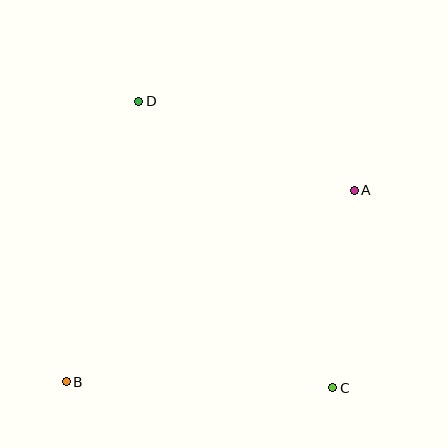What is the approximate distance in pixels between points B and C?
The distance between B and C is approximately 266 pixels.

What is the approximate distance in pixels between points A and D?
The distance between A and D is approximately 233 pixels.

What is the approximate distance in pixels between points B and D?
The distance between B and D is approximately 290 pixels.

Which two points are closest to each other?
Points A and C are closest to each other.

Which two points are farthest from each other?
Points C and D are farthest from each other.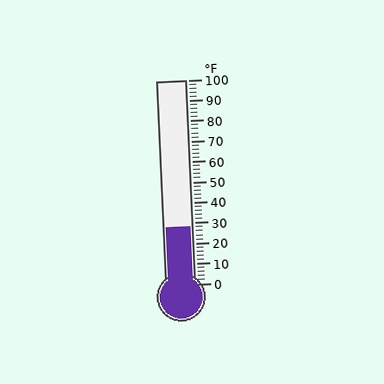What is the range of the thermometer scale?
The thermometer scale ranges from 0°F to 100°F.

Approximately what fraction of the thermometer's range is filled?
The thermometer is filled to approximately 30% of its range.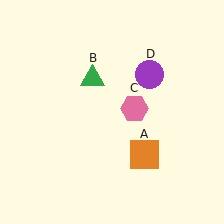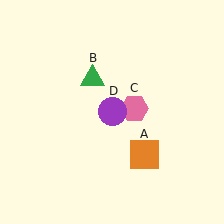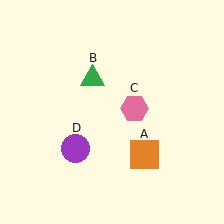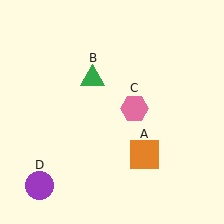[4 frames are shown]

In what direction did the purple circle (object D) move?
The purple circle (object D) moved down and to the left.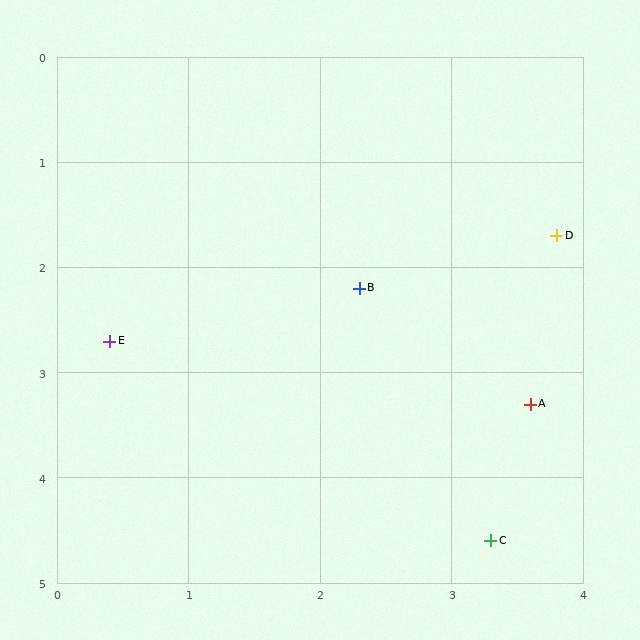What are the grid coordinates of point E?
Point E is at approximately (0.4, 2.7).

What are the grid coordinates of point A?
Point A is at approximately (3.6, 3.3).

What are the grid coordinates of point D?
Point D is at approximately (3.8, 1.7).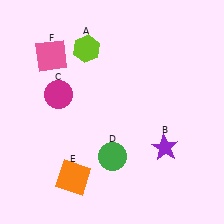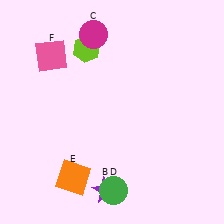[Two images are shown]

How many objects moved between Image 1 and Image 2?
3 objects moved between the two images.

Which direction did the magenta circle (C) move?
The magenta circle (C) moved up.